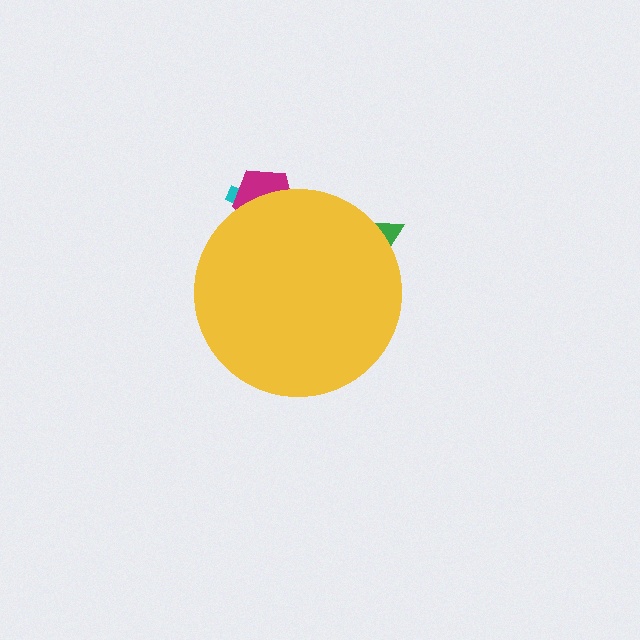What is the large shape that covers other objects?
A yellow circle.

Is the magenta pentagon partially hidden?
Yes, the magenta pentagon is partially hidden behind the yellow circle.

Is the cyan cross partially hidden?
Yes, the cyan cross is partially hidden behind the yellow circle.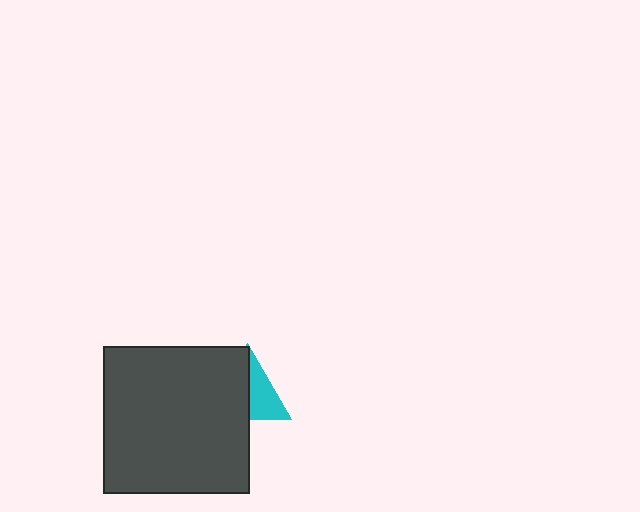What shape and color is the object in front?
The object in front is a dark gray square.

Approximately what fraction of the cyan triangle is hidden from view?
Roughly 54% of the cyan triangle is hidden behind the dark gray square.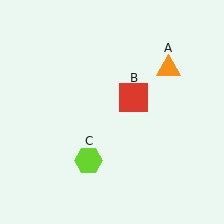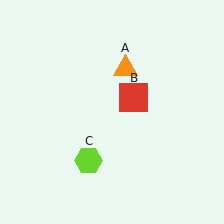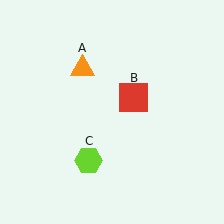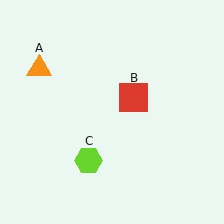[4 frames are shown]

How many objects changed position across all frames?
1 object changed position: orange triangle (object A).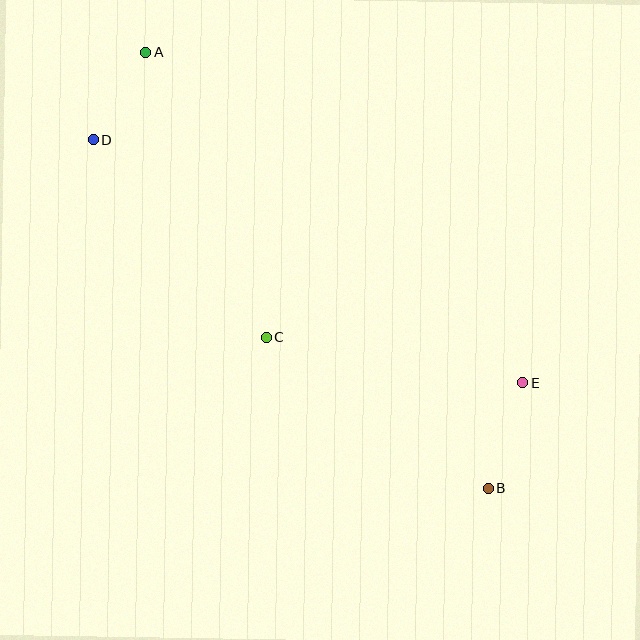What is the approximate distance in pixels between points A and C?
The distance between A and C is approximately 309 pixels.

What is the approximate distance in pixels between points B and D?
The distance between B and D is approximately 527 pixels.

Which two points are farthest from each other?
Points A and B are farthest from each other.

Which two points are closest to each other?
Points A and D are closest to each other.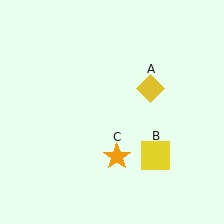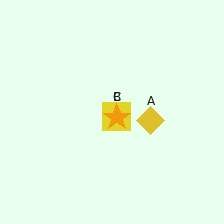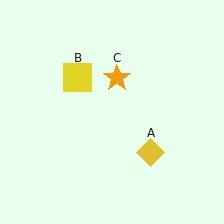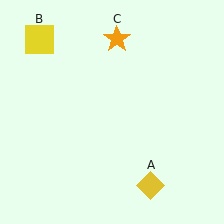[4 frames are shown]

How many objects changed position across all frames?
3 objects changed position: yellow diamond (object A), yellow square (object B), orange star (object C).